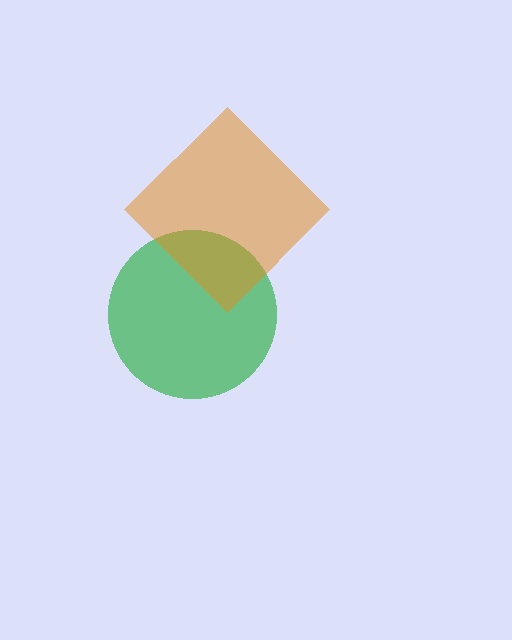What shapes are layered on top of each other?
The layered shapes are: a green circle, an orange diamond.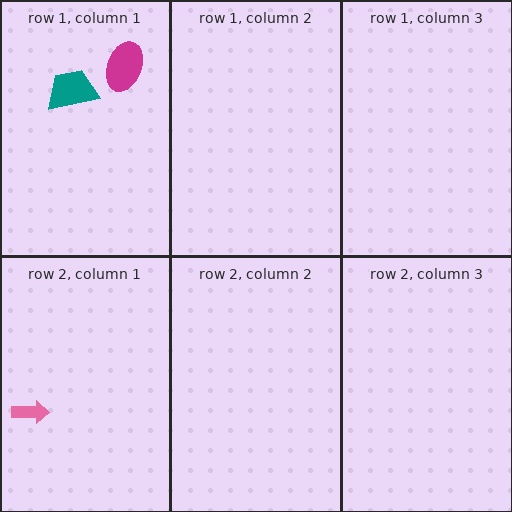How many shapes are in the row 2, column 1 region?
1.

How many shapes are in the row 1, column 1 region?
2.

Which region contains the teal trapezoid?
The row 1, column 1 region.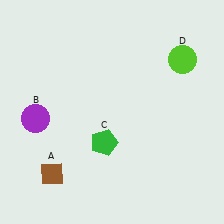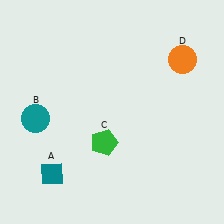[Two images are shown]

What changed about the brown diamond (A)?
In Image 1, A is brown. In Image 2, it changed to teal.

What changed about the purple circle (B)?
In Image 1, B is purple. In Image 2, it changed to teal.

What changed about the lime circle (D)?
In Image 1, D is lime. In Image 2, it changed to orange.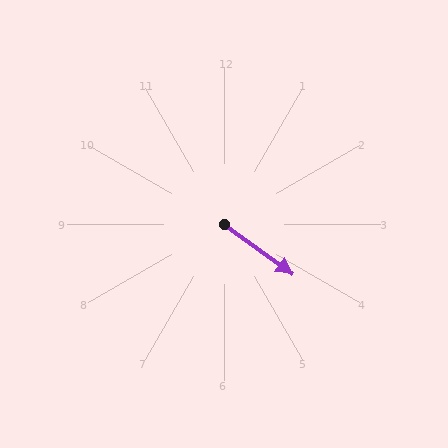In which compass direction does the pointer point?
Southeast.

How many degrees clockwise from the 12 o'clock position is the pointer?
Approximately 126 degrees.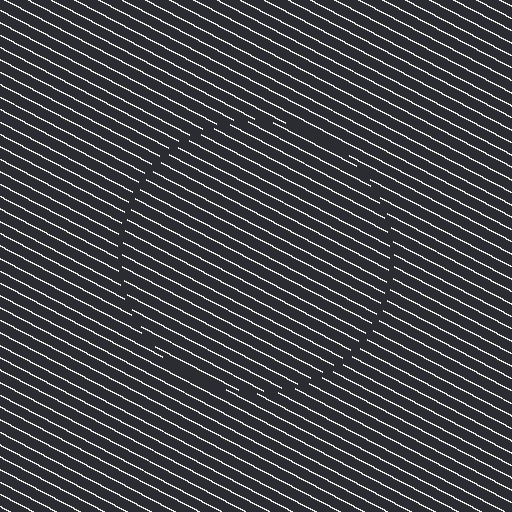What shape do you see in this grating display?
An illusory circle. The interior of the shape contains the same grating, shifted by half a period — the contour is defined by the phase discontinuity where line-ends from the inner and outer gratings abut.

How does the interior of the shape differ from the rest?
The interior of the shape contains the same grating, shifted by half a period — the contour is defined by the phase discontinuity where line-ends from the inner and outer gratings abut.